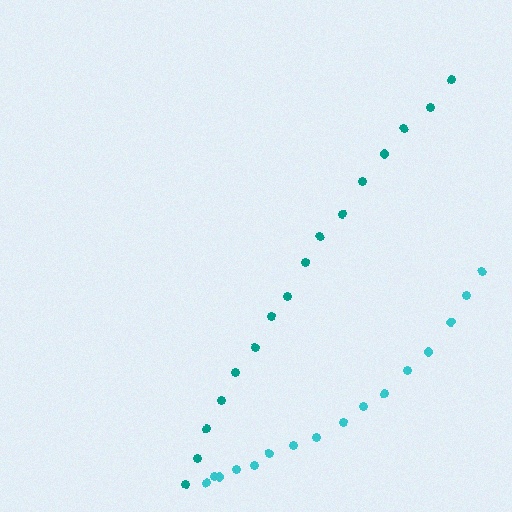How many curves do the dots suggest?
There are 2 distinct paths.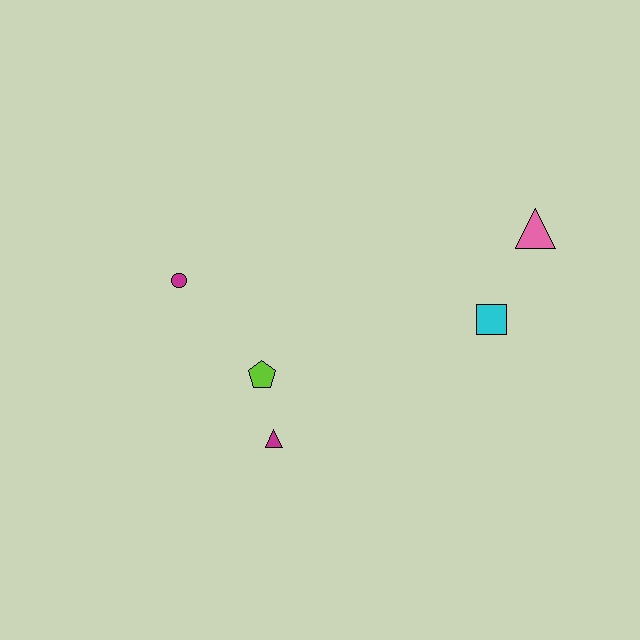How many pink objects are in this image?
There is 1 pink object.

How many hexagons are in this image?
There are no hexagons.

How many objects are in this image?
There are 5 objects.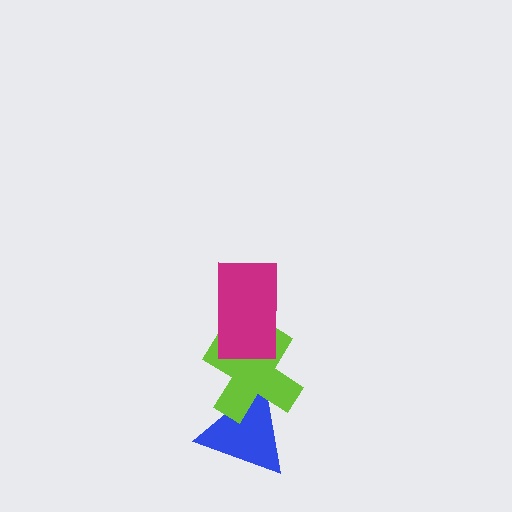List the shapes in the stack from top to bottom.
From top to bottom: the magenta rectangle, the lime cross, the blue triangle.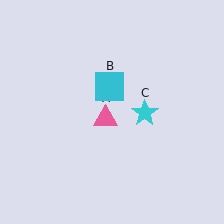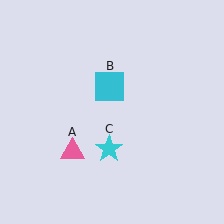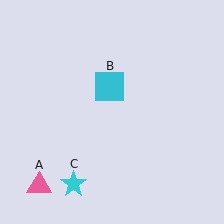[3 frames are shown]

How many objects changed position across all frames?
2 objects changed position: pink triangle (object A), cyan star (object C).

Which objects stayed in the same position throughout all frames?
Cyan square (object B) remained stationary.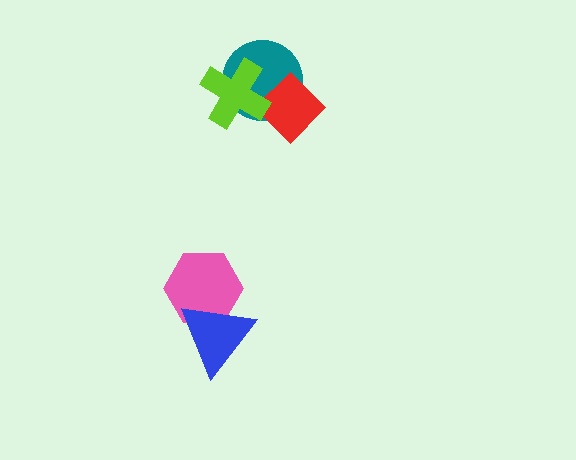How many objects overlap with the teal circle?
2 objects overlap with the teal circle.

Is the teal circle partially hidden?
Yes, it is partially covered by another shape.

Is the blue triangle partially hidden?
No, no other shape covers it.